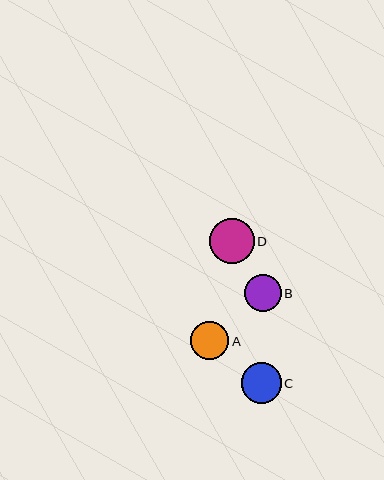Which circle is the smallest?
Circle B is the smallest with a size of approximately 37 pixels.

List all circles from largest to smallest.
From largest to smallest: D, C, A, B.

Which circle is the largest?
Circle D is the largest with a size of approximately 44 pixels.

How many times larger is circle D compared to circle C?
Circle D is approximately 1.1 times the size of circle C.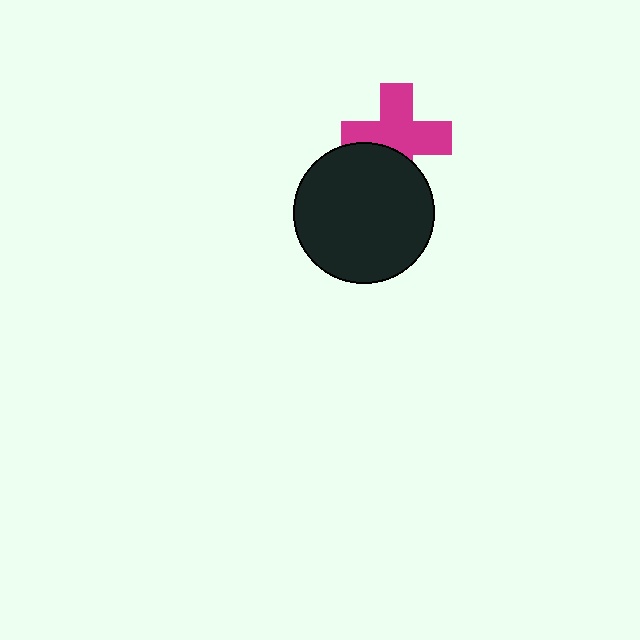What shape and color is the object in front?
The object in front is a black circle.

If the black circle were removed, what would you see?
You would see the complete magenta cross.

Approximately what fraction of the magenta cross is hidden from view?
Roughly 31% of the magenta cross is hidden behind the black circle.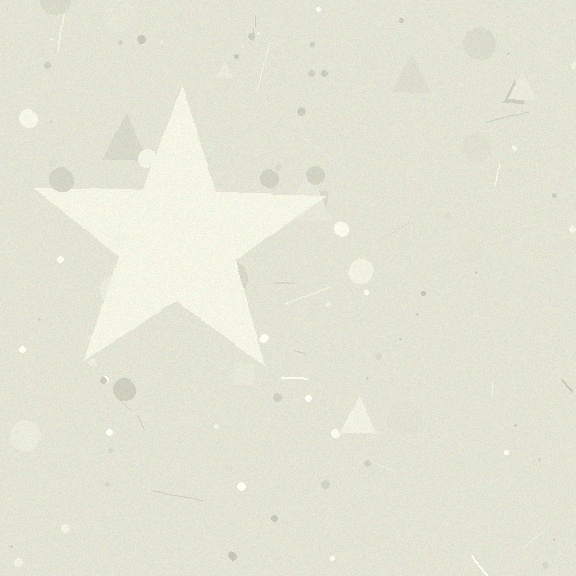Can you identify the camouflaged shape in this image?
The camouflaged shape is a star.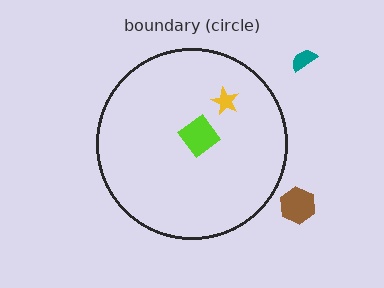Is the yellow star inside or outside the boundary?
Inside.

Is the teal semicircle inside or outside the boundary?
Outside.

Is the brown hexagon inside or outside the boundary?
Outside.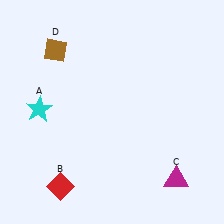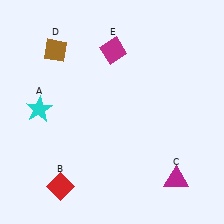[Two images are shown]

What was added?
A magenta diamond (E) was added in Image 2.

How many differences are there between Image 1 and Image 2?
There is 1 difference between the two images.